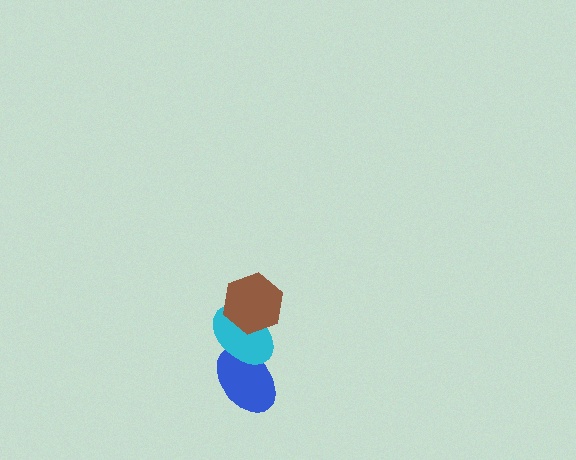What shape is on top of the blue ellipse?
The cyan ellipse is on top of the blue ellipse.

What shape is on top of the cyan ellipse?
The brown hexagon is on top of the cyan ellipse.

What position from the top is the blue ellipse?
The blue ellipse is 3rd from the top.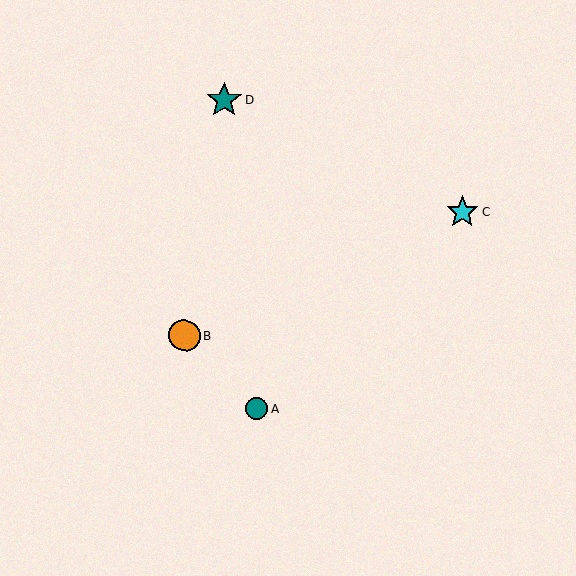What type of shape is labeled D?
Shape D is a teal star.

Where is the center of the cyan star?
The center of the cyan star is at (463, 212).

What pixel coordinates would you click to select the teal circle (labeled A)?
Click at (257, 408) to select the teal circle A.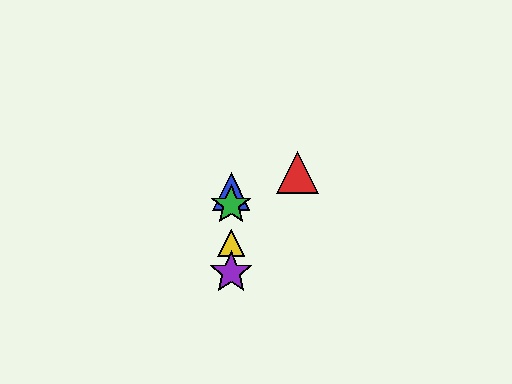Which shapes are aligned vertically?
The blue triangle, the green star, the yellow triangle, the purple star are aligned vertically.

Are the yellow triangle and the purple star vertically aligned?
Yes, both are at x≈231.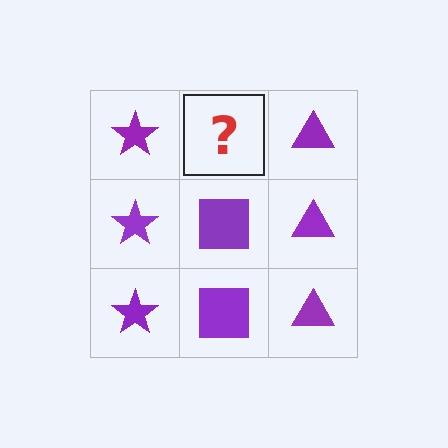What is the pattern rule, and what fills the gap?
The rule is that each column has a consistent shape. The gap should be filled with a purple square.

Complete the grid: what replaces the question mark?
The question mark should be replaced with a purple square.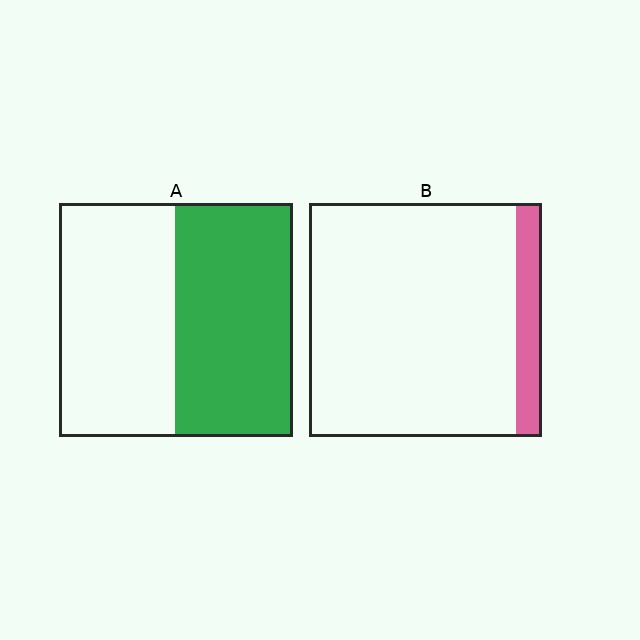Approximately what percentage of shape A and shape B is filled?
A is approximately 50% and B is approximately 10%.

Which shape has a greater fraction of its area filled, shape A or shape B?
Shape A.